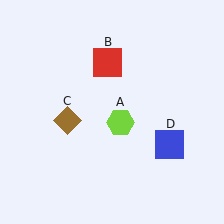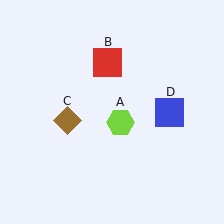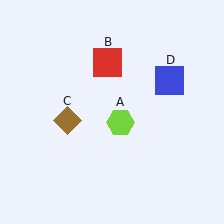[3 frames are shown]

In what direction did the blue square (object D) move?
The blue square (object D) moved up.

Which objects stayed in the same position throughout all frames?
Lime hexagon (object A) and red square (object B) and brown diamond (object C) remained stationary.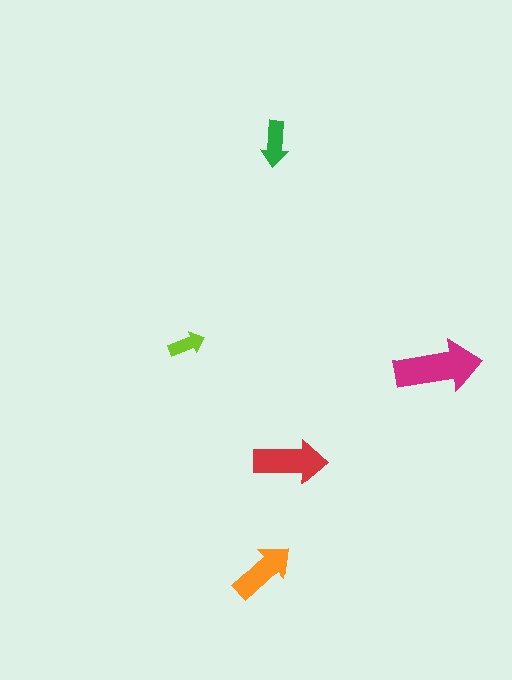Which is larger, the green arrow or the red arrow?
The red one.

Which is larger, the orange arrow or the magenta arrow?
The magenta one.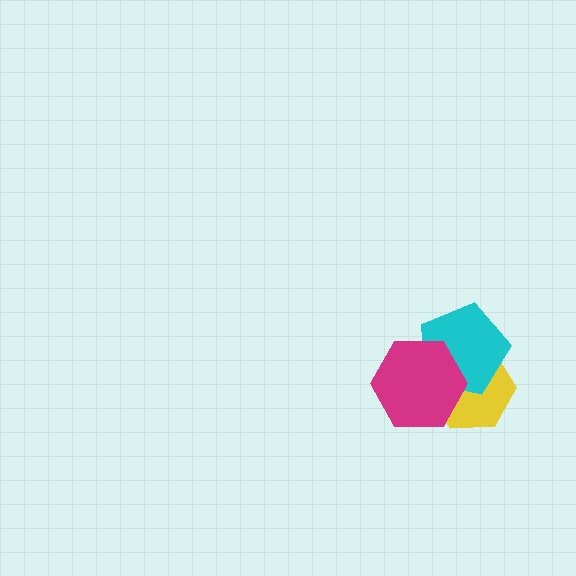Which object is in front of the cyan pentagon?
The magenta hexagon is in front of the cyan pentagon.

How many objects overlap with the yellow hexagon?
2 objects overlap with the yellow hexagon.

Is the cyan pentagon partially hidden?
Yes, it is partially covered by another shape.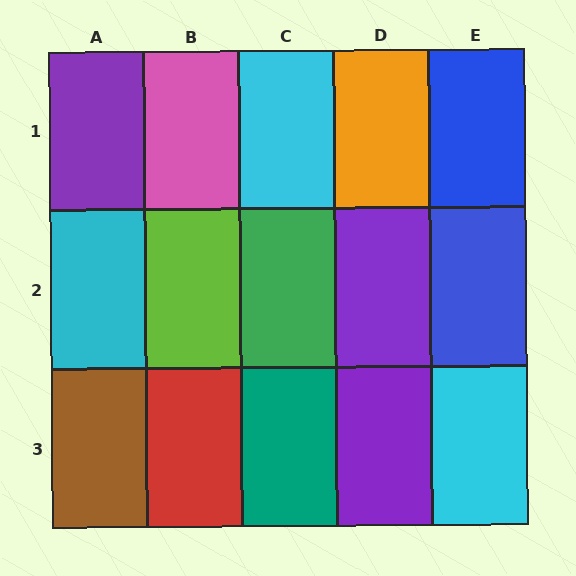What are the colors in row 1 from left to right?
Purple, pink, cyan, orange, blue.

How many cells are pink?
1 cell is pink.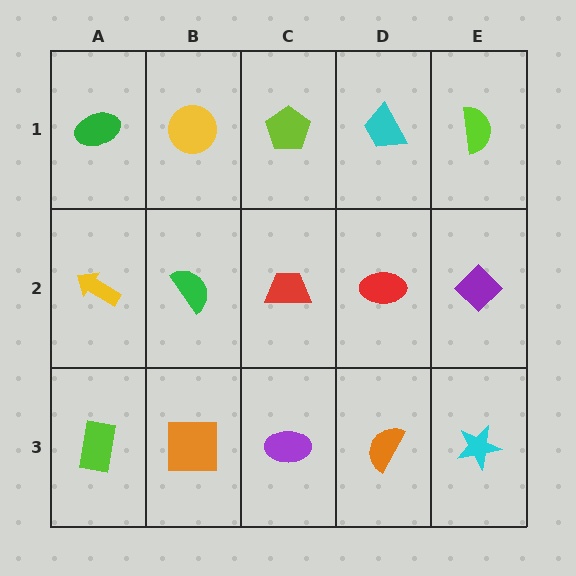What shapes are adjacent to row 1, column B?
A green semicircle (row 2, column B), a green ellipse (row 1, column A), a lime pentagon (row 1, column C).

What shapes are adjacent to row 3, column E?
A purple diamond (row 2, column E), an orange semicircle (row 3, column D).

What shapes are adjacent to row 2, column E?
A lime semicircle (row 1, column E), a cyan star (row 3, column E), a red ellipse (row 2, column D).